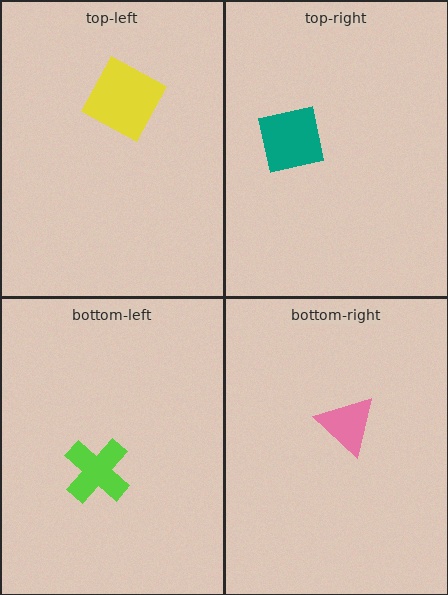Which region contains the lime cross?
The bottom-left region.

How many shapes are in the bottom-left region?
1.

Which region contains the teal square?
The top-right region.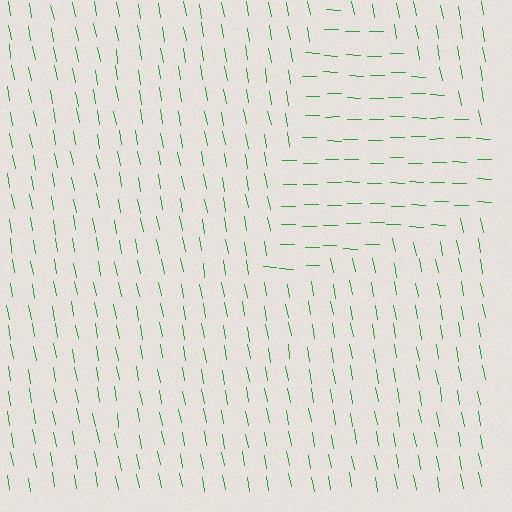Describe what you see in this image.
The image is filled with small green line segments. A triangle region in the image has lines oriented differently from the surrounding lines, creating a visible texture boundary.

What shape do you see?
I see a triangle.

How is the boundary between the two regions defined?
The boundary is defined purely by a change in line orientation (approximately 78 degrees difference). All lines are the same color and thickness.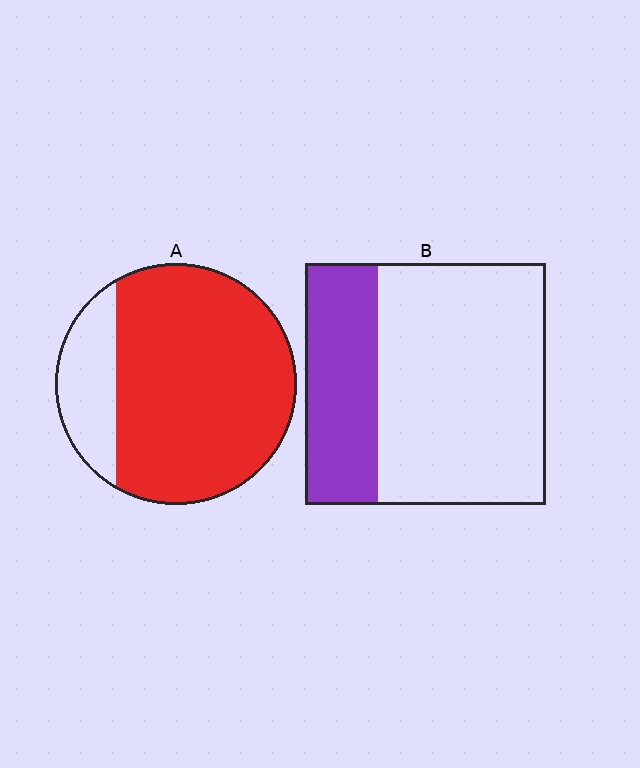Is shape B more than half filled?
No.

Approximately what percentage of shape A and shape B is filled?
A is approximately 80% and B is approximately 30%.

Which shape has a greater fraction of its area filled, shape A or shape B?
Shape A.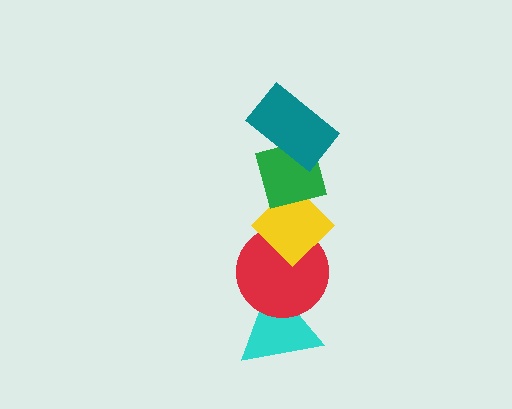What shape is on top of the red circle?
The yellow diamond is on top of the red circle.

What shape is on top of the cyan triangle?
The red circle is on top of the cyan triangle.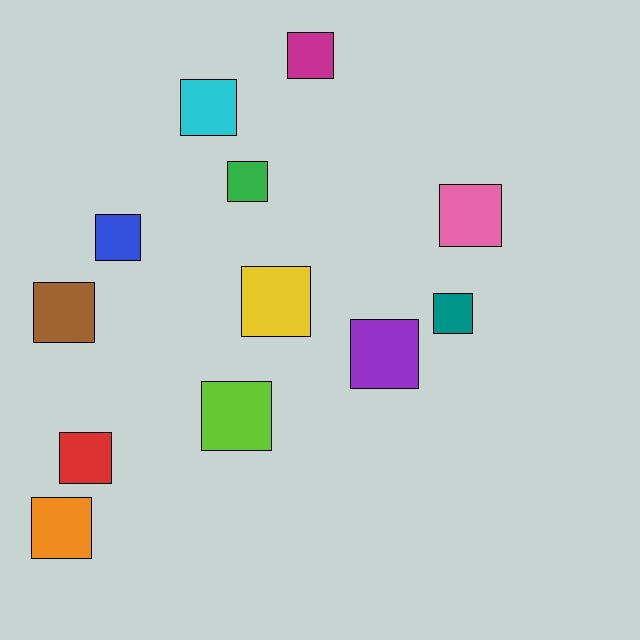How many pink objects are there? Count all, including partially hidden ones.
There is 1 pink object.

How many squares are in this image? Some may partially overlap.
There are 12 squares.